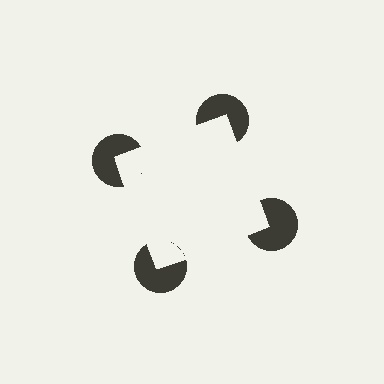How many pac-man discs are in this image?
There are 4 — one at each vertex of the illusory square.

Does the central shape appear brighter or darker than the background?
It typically appears slightly brighter than the background, even though no actual brightness change is drawn.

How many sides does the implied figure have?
4 sides.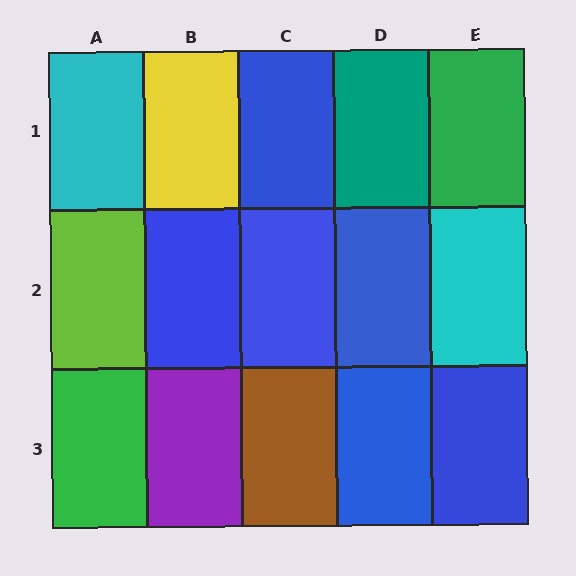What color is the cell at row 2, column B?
Blue.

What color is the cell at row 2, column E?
Cyan.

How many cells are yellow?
1 cell is yellow.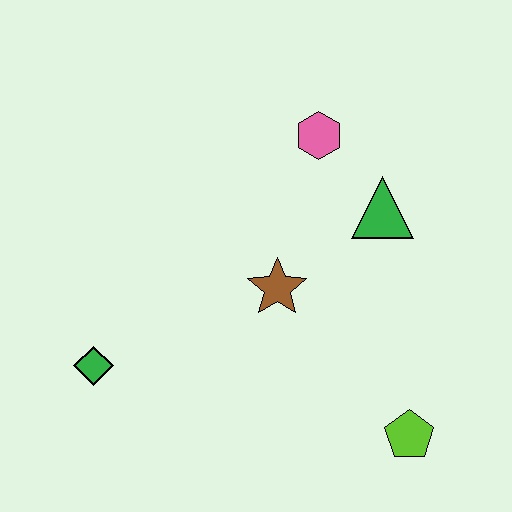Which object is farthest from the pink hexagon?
The green diamond is farthest from the pink hexagon.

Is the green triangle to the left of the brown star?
No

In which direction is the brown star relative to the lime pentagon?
The brown star is above the lime pentagon.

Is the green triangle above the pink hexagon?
No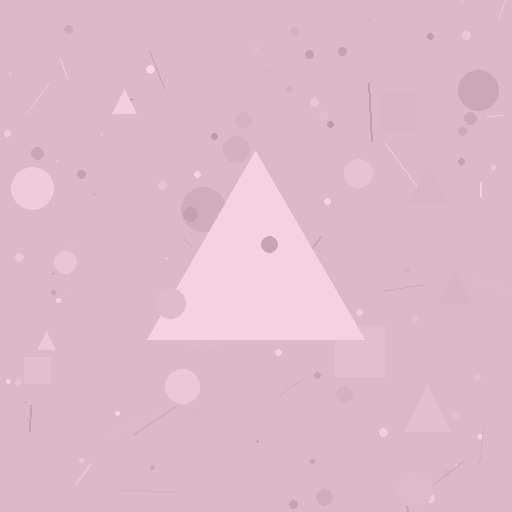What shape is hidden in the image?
A triangle is hidden in the image.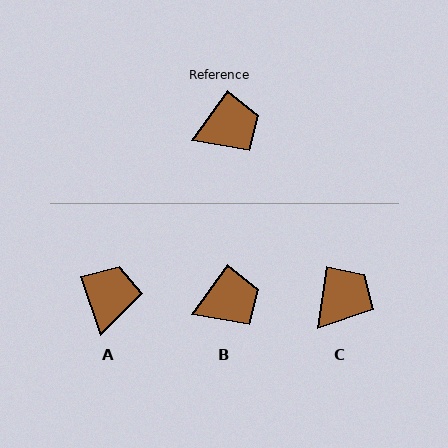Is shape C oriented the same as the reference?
No, it is off by about 28 degrees.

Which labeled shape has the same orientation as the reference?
B.